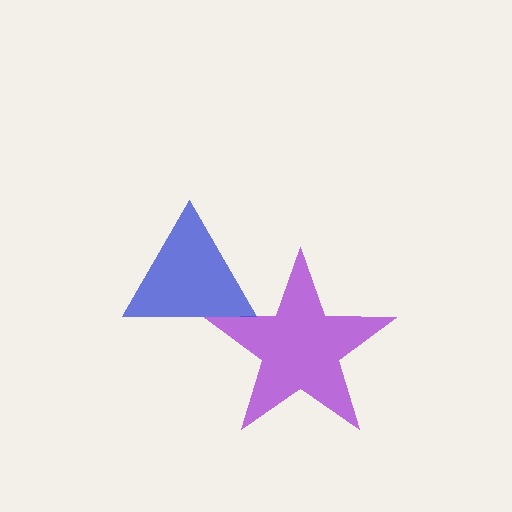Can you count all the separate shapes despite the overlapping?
Yes, there are 2 separate shapes.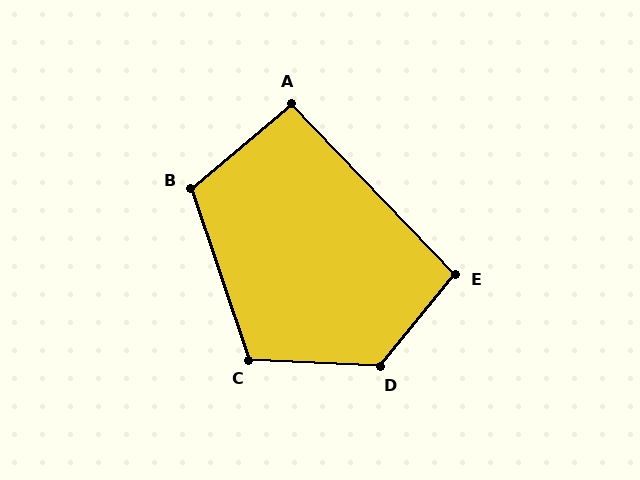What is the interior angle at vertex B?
Approximately 111 degrees (obtuse).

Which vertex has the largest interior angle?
D, at approximately 127 degrees.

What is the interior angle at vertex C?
Approximately 111 degrees (obtuse).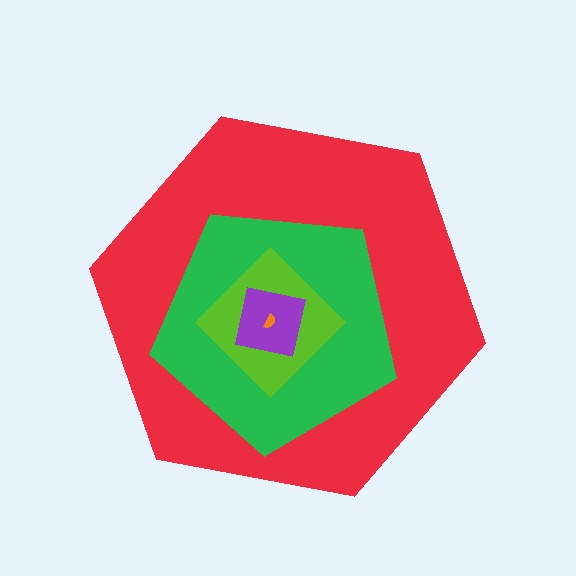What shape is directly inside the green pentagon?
The lime diamond.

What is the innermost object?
The orange semicircle.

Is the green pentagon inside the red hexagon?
Yes.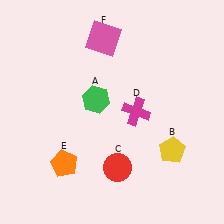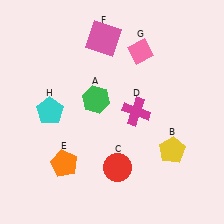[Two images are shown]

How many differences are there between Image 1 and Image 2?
There are 2 differences between the two images.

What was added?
A pink diamond (G), a cyan pentagon (H) were added in Image 2.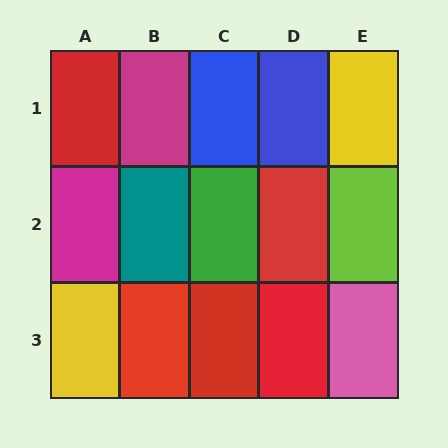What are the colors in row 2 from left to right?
Magenta, teal, green, red, lime.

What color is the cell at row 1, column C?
Blue.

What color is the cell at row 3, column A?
Yellow.